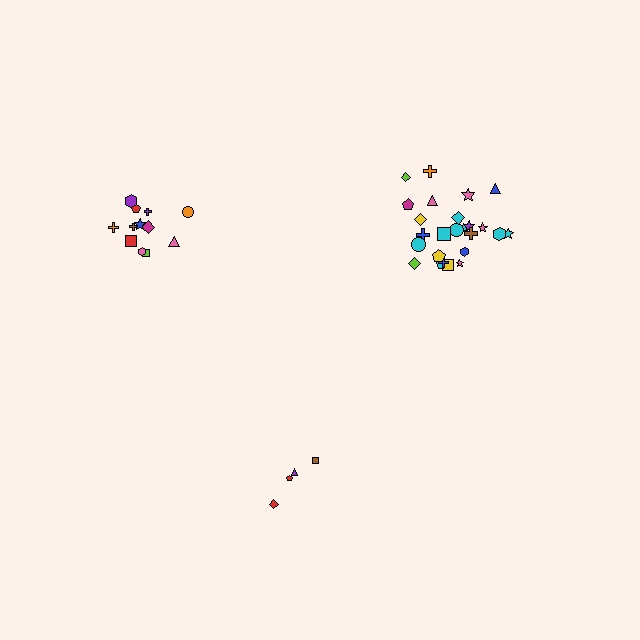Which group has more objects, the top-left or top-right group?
The top-right group.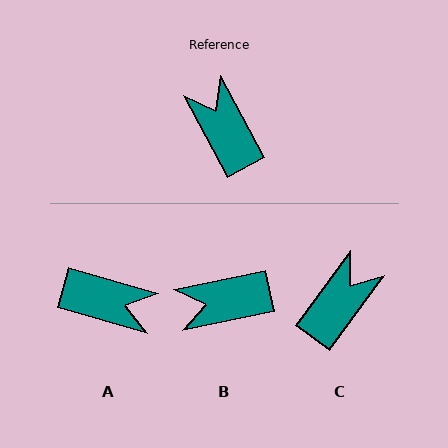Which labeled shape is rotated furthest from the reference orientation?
A, about 135 degrees away.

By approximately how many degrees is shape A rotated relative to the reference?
Approximately 135 degrees clockwise.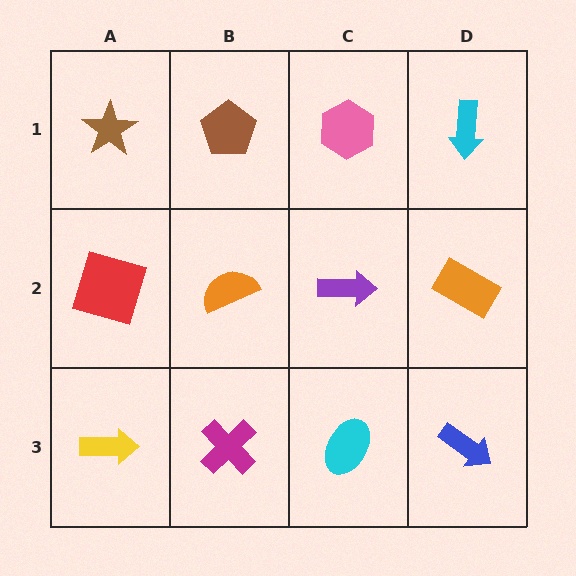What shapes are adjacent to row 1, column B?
An orange semicircle (row 2, column B), a brown star (row 1, column A), a pink hexagon (row 1, column C).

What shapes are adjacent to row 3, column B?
An orange semicircle (row 2, column B), a yellow arrow (row 3, column A), a cyan ellipse (row 3, column C).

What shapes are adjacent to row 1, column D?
An orange rectangle (row 2, column D), a pink hexagon (row 1, column C).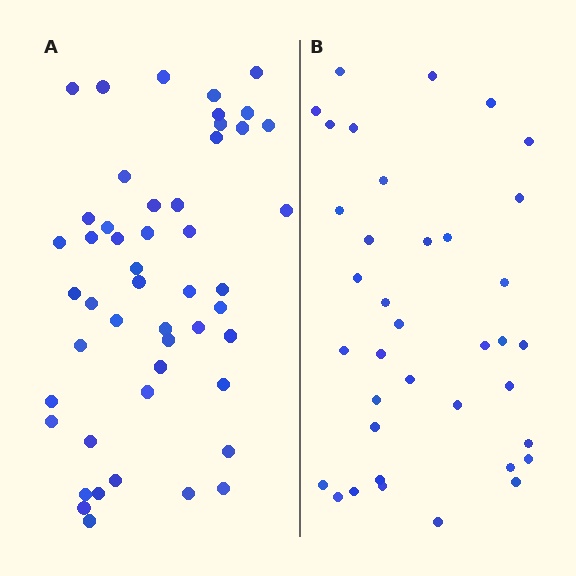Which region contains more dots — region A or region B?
Region A (the left region) has more dots.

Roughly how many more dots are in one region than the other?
Region A has roughly 12 or so more dots than region B.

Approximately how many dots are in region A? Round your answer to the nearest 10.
About 50 dots. (The exact count is 49, which rounds to 50.)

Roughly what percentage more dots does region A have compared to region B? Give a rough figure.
About 30% more.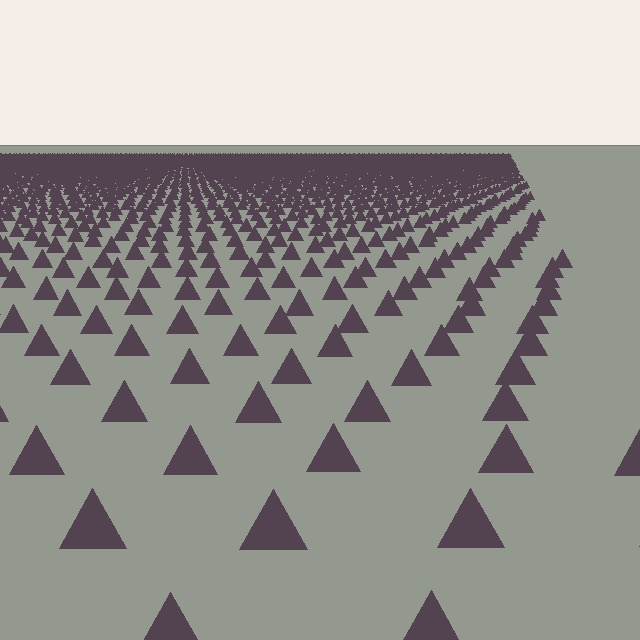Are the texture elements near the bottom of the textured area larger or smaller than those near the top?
Larger. Near the bottom, elements are closer to the viewer and appear at a bigger on-screen size.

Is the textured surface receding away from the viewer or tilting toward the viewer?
The surface is receding away from the viewer. Texture elements get smaller and denser toward the top.